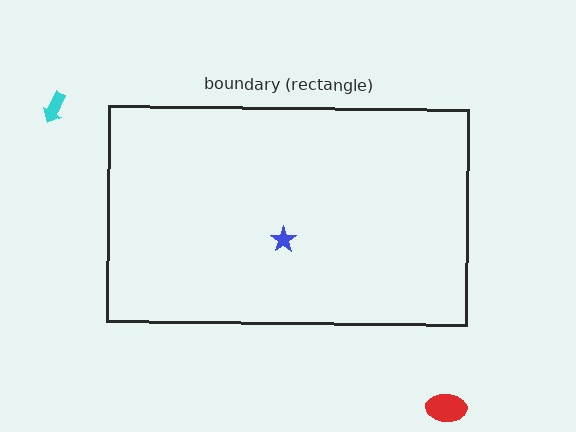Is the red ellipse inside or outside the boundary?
Outside.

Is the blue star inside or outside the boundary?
Inside.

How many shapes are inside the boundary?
1 inside, 2 outside.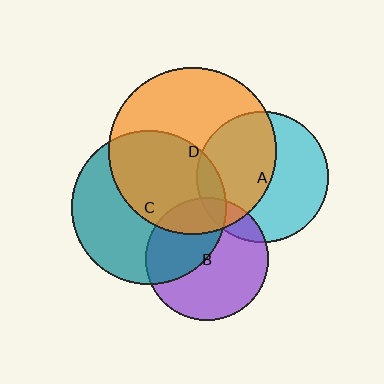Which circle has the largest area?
Circle D (orange).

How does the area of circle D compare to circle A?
Approximately 1.6 times.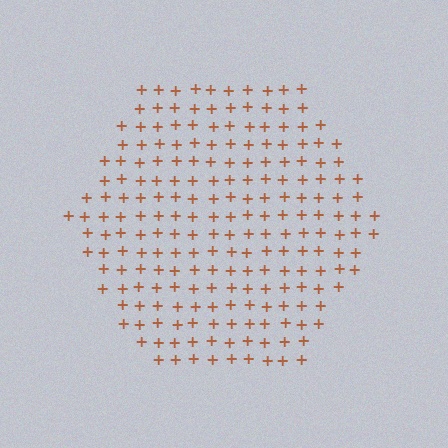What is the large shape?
The large shape is a hexagon.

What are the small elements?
The small elements are plus signs.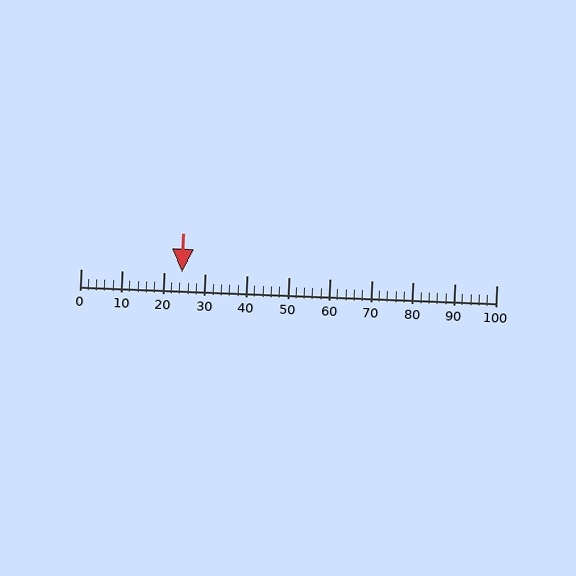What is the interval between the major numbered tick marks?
The major tick marks are spaced 10 units apart.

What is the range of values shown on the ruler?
The ruler shows values from 0 to 100.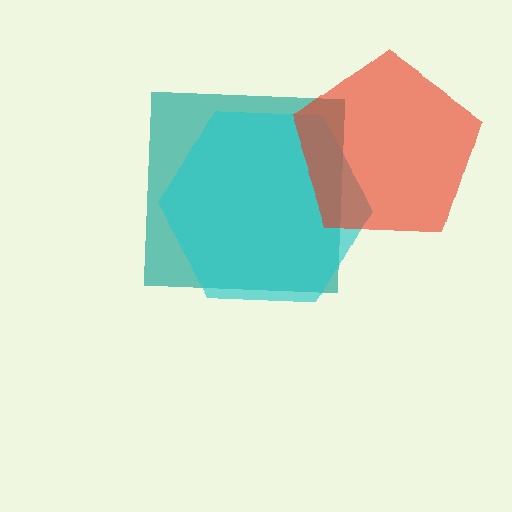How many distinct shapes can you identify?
There are 3 distinct shapes: a teal square, a cyan hexagon, a red pentagon.